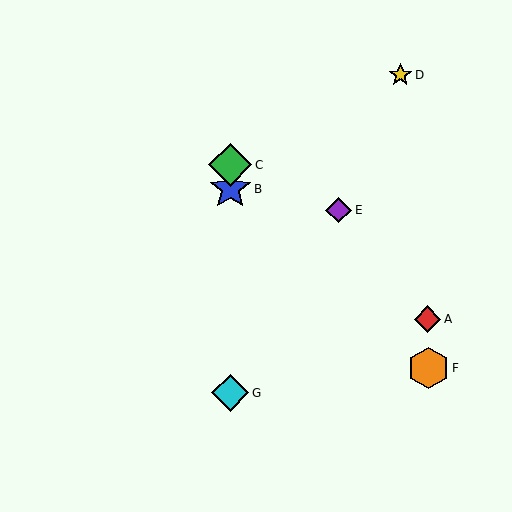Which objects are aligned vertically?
Objects B, C, G are aligned vertically.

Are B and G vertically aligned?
Yes, both are at x≈230.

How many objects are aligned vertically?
3 objects (B, C, G) are aligned vertically.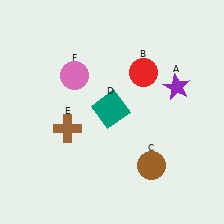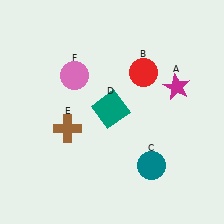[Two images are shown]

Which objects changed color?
A changed from purple to magenta. C changed from brown to teal.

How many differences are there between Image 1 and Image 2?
There are 2 differences between the two images.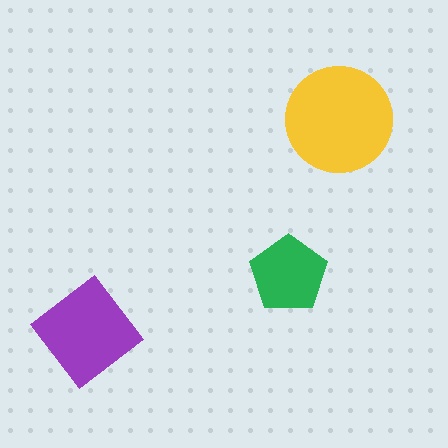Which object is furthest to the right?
The yellow circle is rightmost.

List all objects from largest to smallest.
The yellow circle, the purple diamond, the green pentagon.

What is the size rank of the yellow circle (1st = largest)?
1st.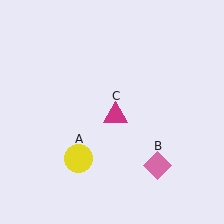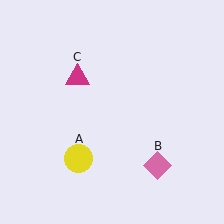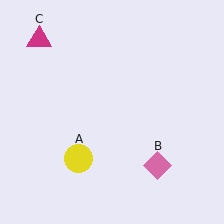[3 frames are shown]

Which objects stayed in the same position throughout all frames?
Yellow circle (object A) and pink diamond (object B) remained stationary.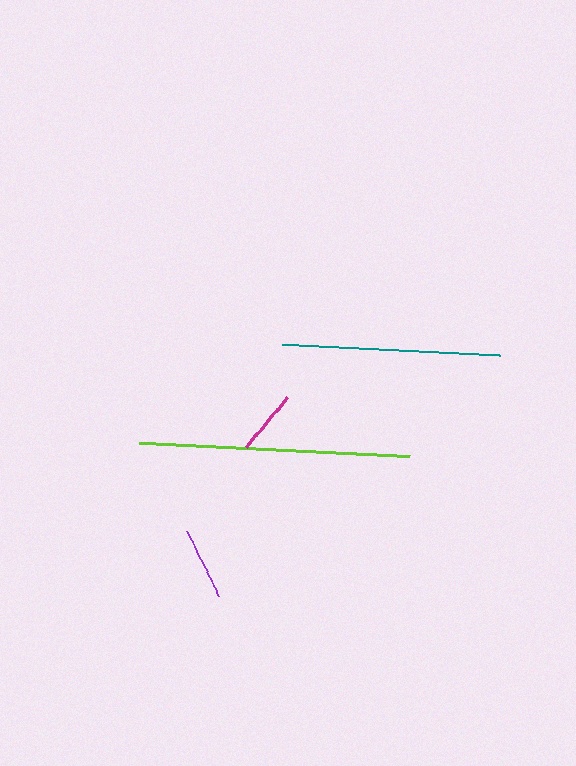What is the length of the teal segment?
The teal segment is approximately 219 pixels long.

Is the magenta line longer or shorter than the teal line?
The teal line is longer than the magenta line.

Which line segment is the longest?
The lime line is the longest at approximately 271 pixels.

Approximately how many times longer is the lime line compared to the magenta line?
The lime line is approximately 4.2 times the length of the magenta line.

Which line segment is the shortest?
The magenta line is the shortest at approximately 64 pixels.